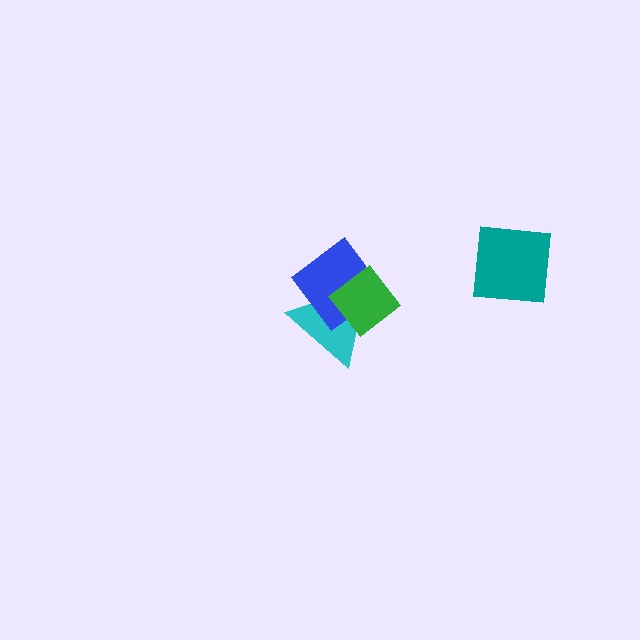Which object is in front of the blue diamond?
The green diamond is in front of the blue diamond.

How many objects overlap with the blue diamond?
2 objects overlap with the blue diamond.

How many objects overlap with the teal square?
0 objects overlap with the teal square.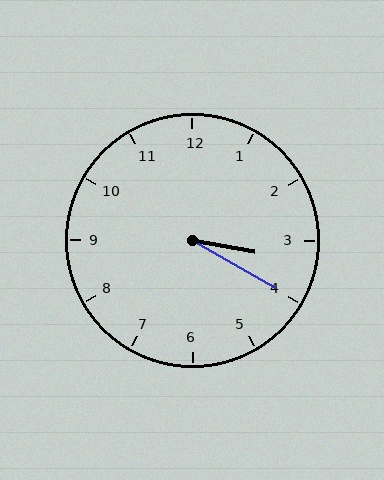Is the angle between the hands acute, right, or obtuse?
It is acute.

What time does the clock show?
3:20.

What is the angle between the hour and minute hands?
Approximately 20 degrees.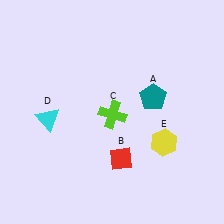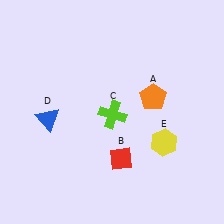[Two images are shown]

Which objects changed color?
A changed from teal to orange. D changed from cyan to blue.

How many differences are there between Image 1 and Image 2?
There are 2 differences between the two images.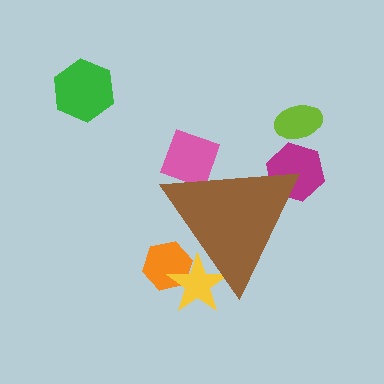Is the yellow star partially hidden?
Yes, the yellow star is partially hidden behind the brown triangle.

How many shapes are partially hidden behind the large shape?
4 shapes are partially hidden.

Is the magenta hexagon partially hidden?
Yes, the magenta hexagon is partially hidden behind the brown triangle.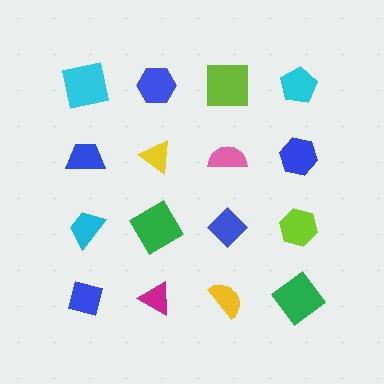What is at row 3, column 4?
A lime hexagon.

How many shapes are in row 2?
4 shapes.